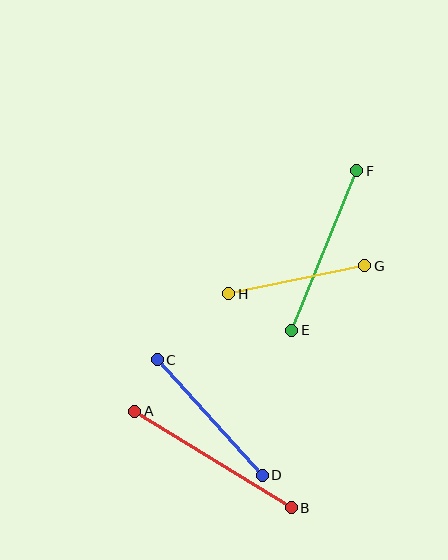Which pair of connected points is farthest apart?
Points A and B are farthest apart.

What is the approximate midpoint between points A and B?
The midpoint is at approximately (213, 460) pixels.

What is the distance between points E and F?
The distance is approximately 172 pixels.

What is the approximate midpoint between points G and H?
The midpoint is at approximately (297, 280) pixels.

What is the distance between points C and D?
The distance is approximately 156 pixels.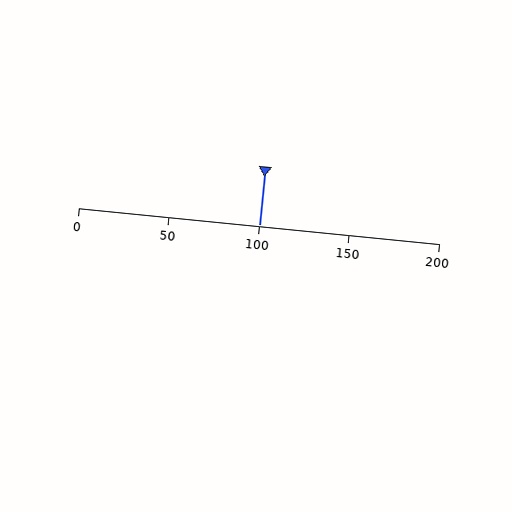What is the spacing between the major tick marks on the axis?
The major ticks are spaced 50 apart.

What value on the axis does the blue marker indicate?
The marker indicates approximately 100.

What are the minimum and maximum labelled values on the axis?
The axis runs from 0 to 200.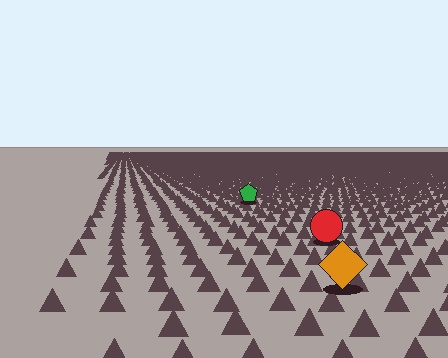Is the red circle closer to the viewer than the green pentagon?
Yes. The red circle is closer — you can tell from the texture gradient: the ground texture is coarser near it.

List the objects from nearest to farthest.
From nearest to farthest: the orange diamond, the red circle, the green pentagon.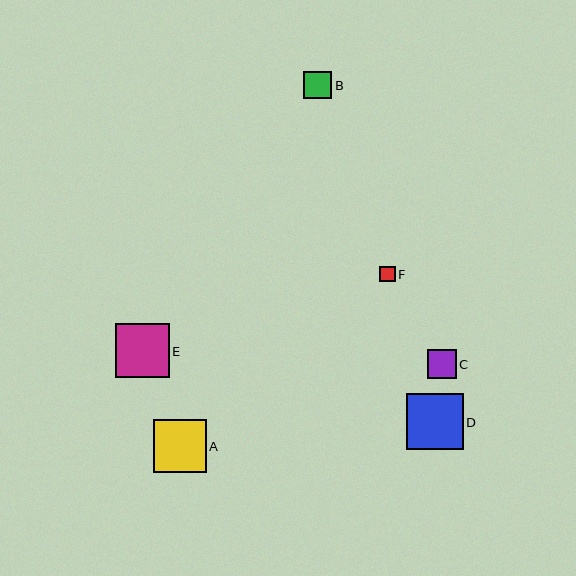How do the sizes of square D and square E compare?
Square D and square E are approximately the same size.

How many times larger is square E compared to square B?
Square E is approximately 1.9 times the size of square B.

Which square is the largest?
Square D is the largest with a size of approximately 56 pixels.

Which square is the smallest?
Square F is the smallest with a size of approximately 16 pixels.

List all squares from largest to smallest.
From largest to smallest: D, E, A, C, B, F.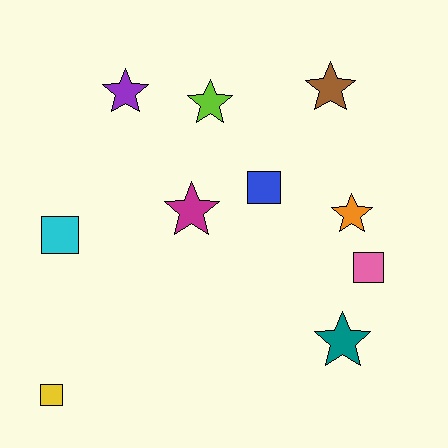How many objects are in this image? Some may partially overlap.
There are 10 objects.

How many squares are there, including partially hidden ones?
There are 4 squares.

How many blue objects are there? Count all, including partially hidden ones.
There is 1 blue object.